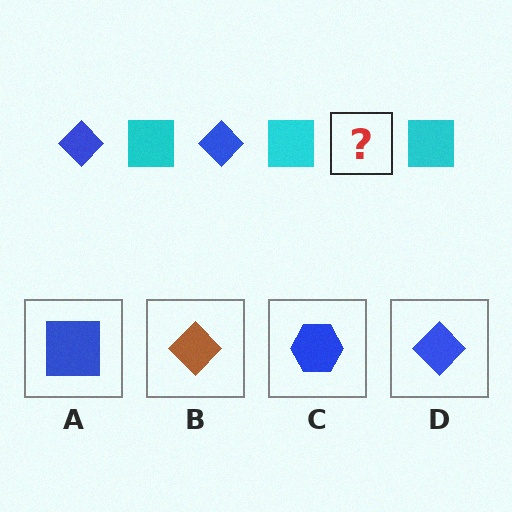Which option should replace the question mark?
Option D.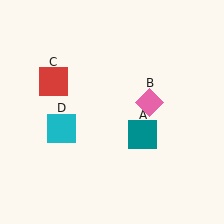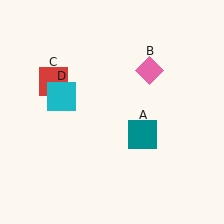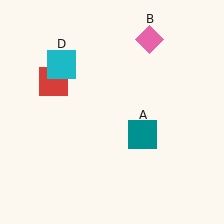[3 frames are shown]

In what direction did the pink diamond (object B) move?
The pink diamond (object B) moved up.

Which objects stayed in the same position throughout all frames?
Teal square (object A) and red square (object C) remained stationary.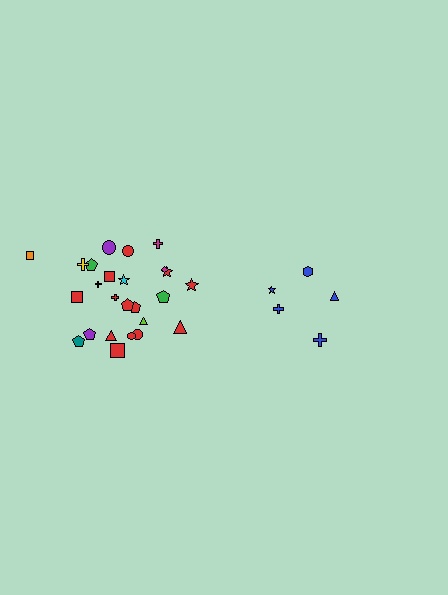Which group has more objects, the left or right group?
The left group.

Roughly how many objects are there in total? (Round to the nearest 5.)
Roughly 30 objects in total.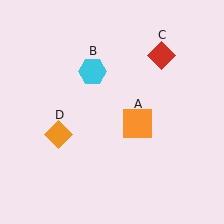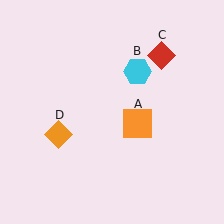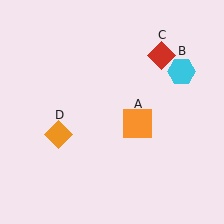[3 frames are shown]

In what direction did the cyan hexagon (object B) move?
The cyan hexagon (object B) moved right.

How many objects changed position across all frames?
1 object changed position: cyan hexagon (object B).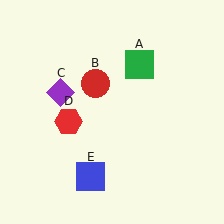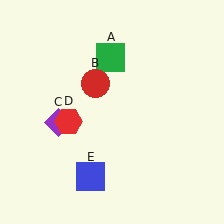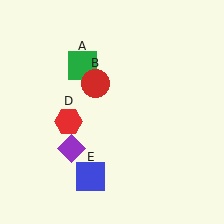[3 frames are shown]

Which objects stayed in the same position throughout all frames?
Red circle (object B) and red hexagon (object D) and blue square (object E) remained stationary.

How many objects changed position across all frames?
2 objects changed position: green square (object A), purple diamond (object C).